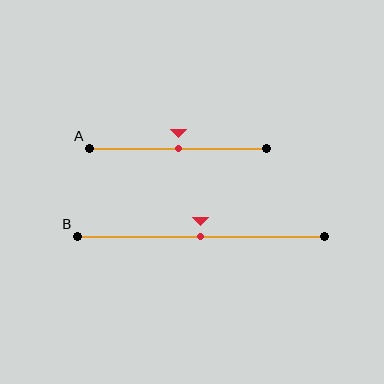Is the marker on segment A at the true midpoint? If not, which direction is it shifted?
Yes, the marker on segment A is at the true midpoint.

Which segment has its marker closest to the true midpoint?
Segment A has its marker closest to the true midpoint.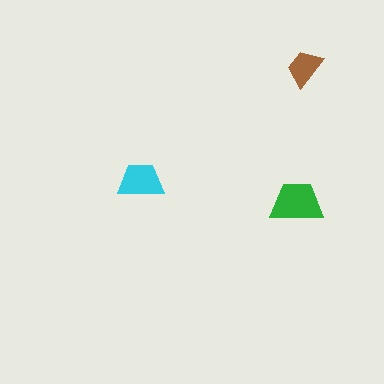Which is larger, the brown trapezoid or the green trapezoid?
The green one.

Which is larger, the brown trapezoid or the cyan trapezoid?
The cyan one.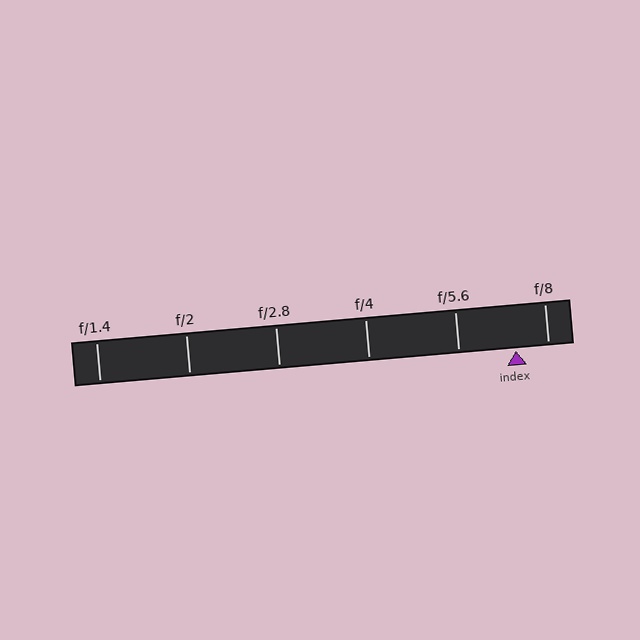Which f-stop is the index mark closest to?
The index mark is closest to f/8.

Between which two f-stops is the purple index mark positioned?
The index mark is between f/5.6 and f/8.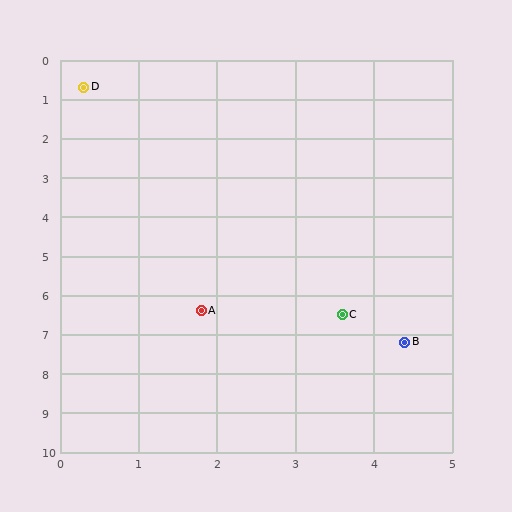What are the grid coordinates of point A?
Point A is at approximately (1.8, 6.4).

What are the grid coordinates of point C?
Point C is at approximately (3.6, 6.5).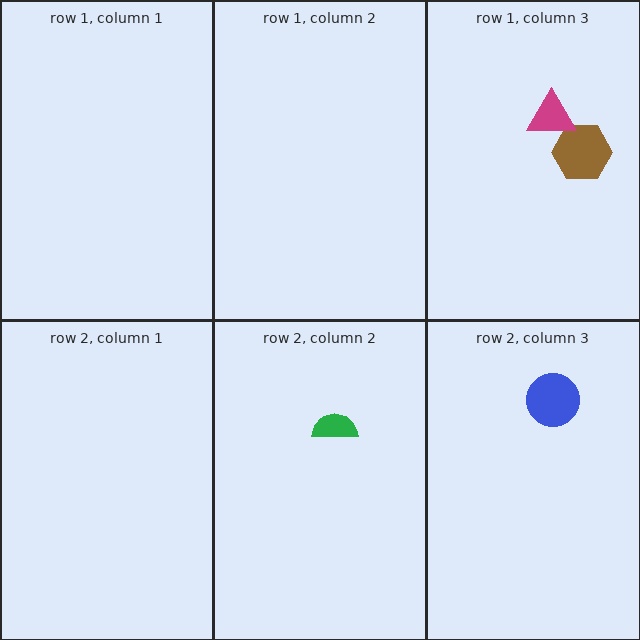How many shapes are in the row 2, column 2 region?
1.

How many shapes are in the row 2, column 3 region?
1.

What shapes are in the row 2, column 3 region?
The blue circle.